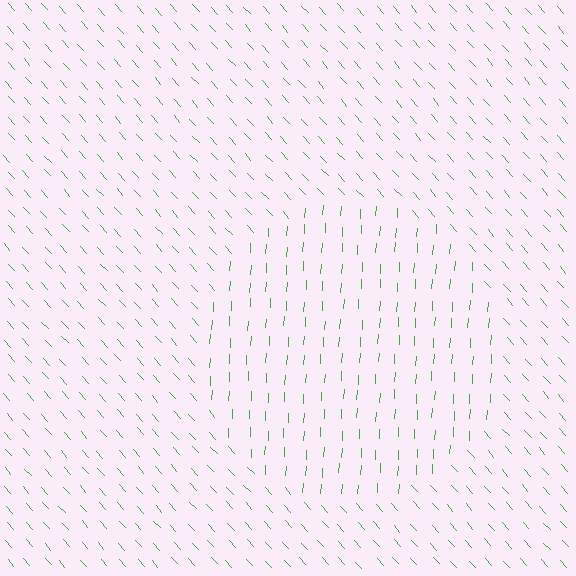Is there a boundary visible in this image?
Yes, there is a texture boundary formed by a change in line orientation.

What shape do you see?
I see a circle.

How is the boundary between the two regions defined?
The boundary is defined purely by a change in line orientation (approximately 45 degrees difference). All lines are the same color and thickness.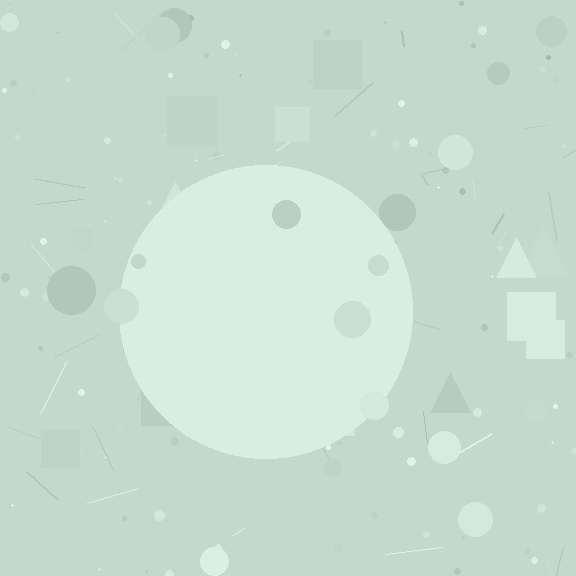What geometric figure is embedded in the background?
A circle is embedded in the background.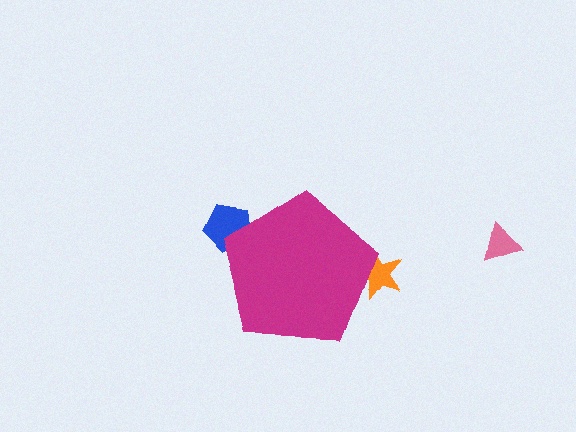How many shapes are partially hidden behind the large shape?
2 shapes are partially hidden.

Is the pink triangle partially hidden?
No, the pink triangle is fully visible.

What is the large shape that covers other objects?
A magenta pentagon.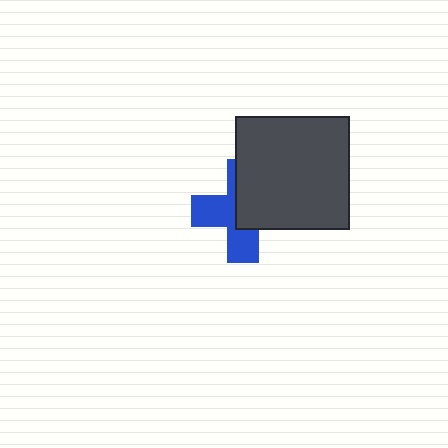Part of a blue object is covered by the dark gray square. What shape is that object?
It is a cross.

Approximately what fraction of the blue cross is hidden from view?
Roughly 50% of the blue cross is hidden behind the dark gray square.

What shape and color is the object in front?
The object in front is a dark gray square.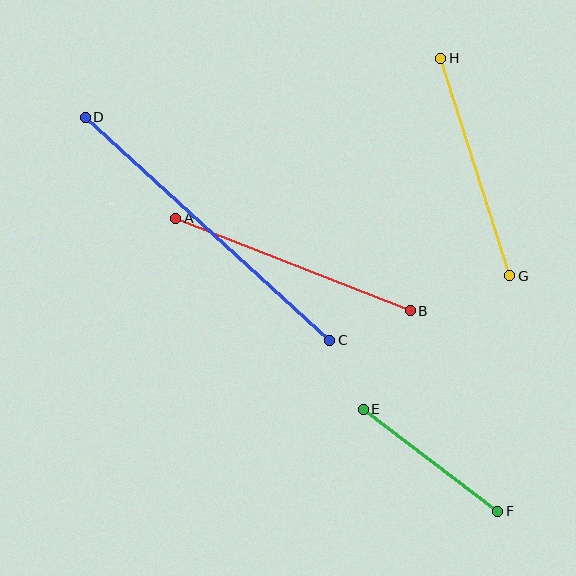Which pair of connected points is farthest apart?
Points C and D are farthest apart.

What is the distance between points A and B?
The distance is approximately 252 pixels.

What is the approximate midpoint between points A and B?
The midpoint is at approximately (293, 264) pixels.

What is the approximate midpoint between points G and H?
The midpoint is at approximately (475, 167) pixels.